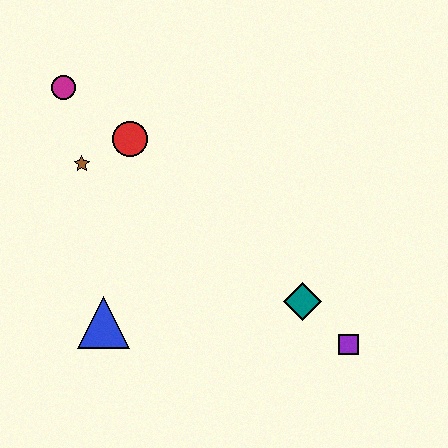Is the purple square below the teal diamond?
Yes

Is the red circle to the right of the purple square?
No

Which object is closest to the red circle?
The brown star is closest to the red circle.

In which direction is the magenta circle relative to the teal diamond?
The magenta circle is to the left of the teal diamond.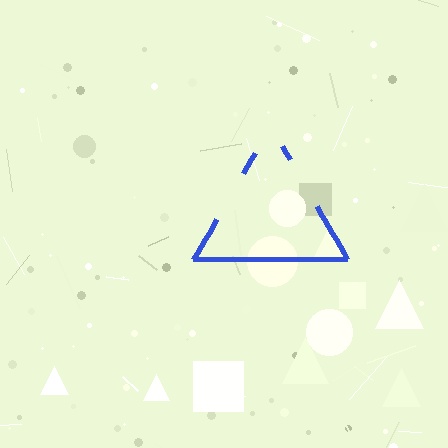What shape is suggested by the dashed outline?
The dashed outline suggests a triangle.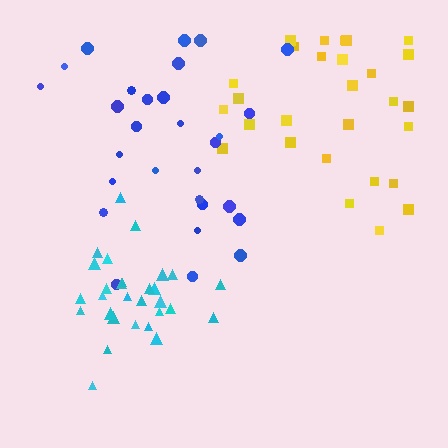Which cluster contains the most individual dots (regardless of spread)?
Yellow (30).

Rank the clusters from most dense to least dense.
cyan, blue, yellow.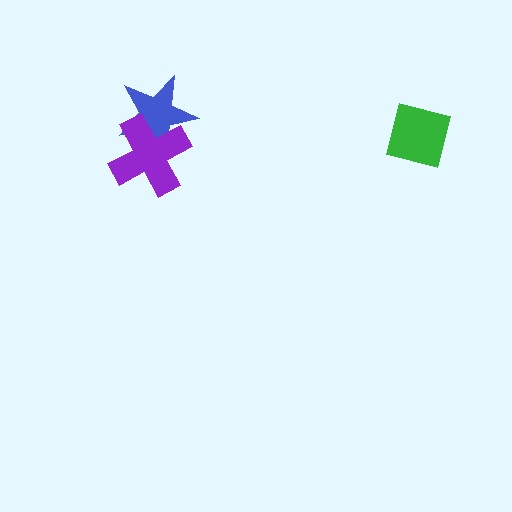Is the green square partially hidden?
No, no other shape covers it.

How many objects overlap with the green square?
0 objects overlap with the green square.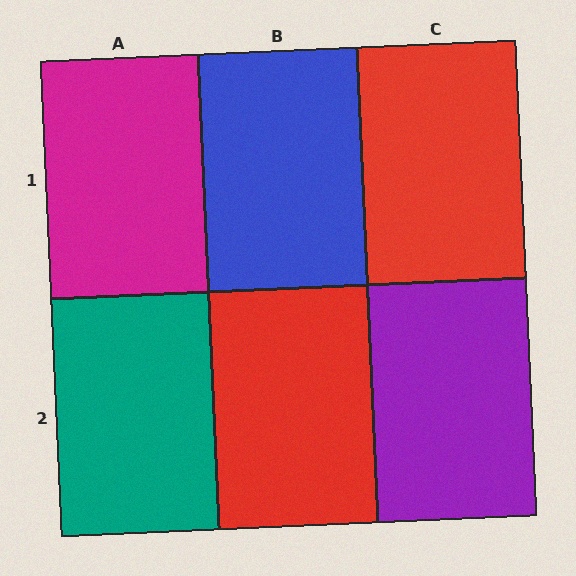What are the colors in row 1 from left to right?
Magenta, blue, red.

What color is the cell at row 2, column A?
Teal.